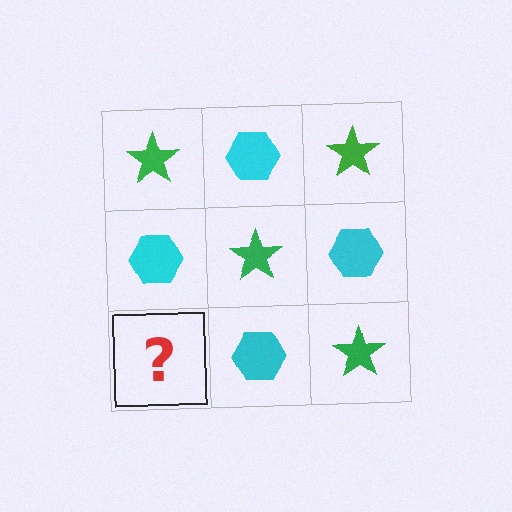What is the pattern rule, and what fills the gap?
The rule is that it alternates green star and cyan hexagon in a checkerboard pattern. The gap should be filled with a green star.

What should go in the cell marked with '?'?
The missing cell should contain a green star.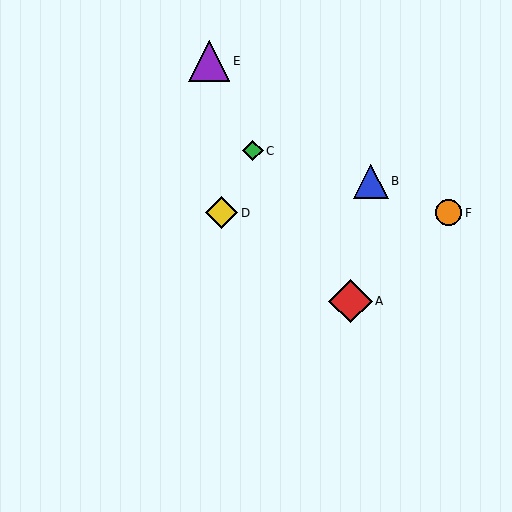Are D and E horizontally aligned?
No, D is at y≈213 and E is at y≈61.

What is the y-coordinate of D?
Object D is at y≈213.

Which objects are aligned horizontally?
Objects D, F are aligned horizontally.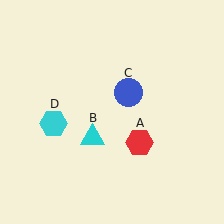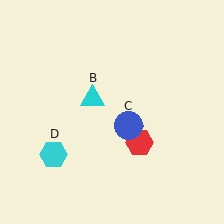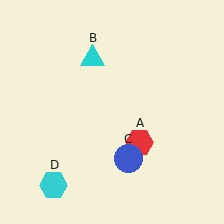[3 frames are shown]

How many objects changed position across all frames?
3 objects changed position: cyan triangle (object B), blue circle (object C), cyan hexagon (object D).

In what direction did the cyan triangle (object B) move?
The cyan triangle (object B) moved up.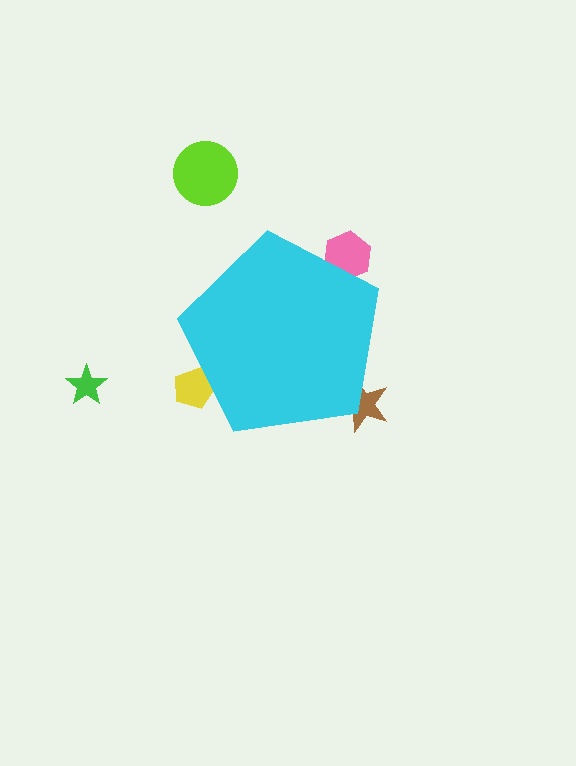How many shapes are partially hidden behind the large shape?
3 shapes are partially hidden.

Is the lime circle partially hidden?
No, the lime circle is fully visible.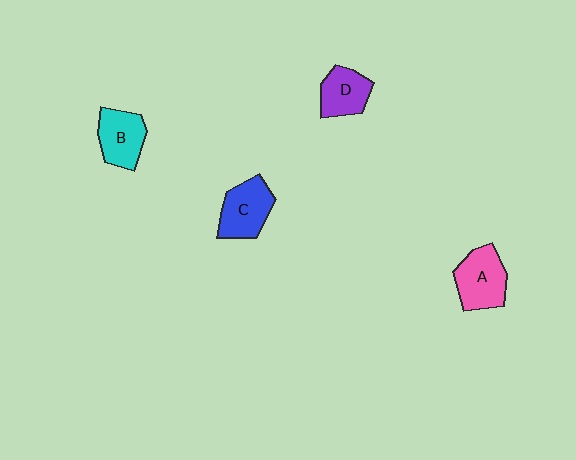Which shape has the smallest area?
Shape D (purple).